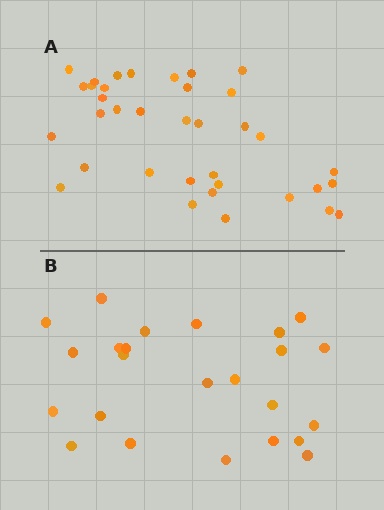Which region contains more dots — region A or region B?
Region A (the top region) has more dots.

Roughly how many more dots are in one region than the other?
Region A has roughly 12 or so more dots than region B.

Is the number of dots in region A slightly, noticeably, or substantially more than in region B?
Region A has substantially more. The ratio is roughly 1.5 to 1.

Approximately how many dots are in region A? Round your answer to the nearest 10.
About 40 dots. (The exact count is 36, which rounds to 40.)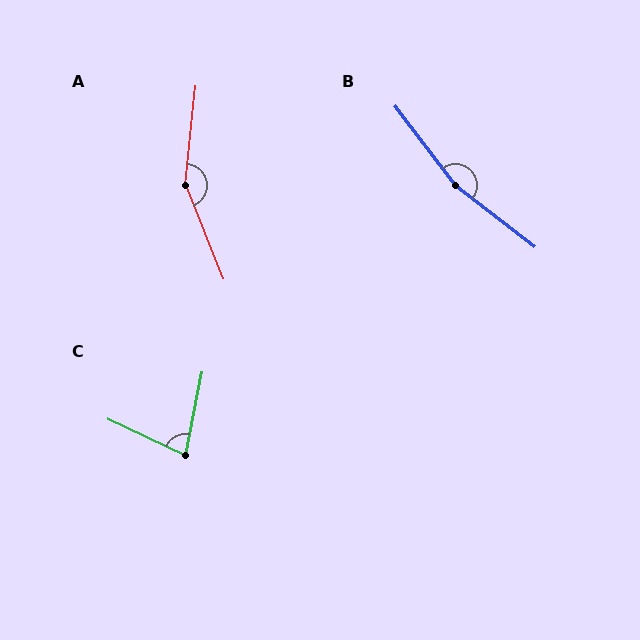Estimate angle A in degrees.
Approximately 152 degrees.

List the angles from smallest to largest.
C (76°), A (152°), B (165°).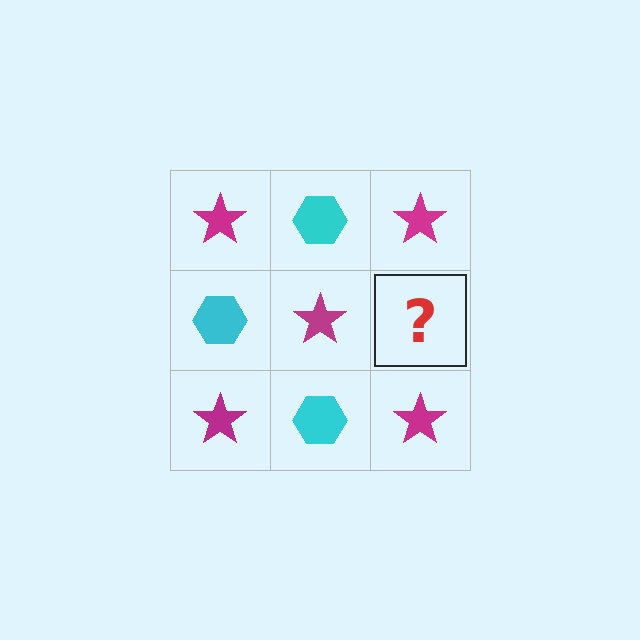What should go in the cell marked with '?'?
The missing cell should contain a cyan hexagon.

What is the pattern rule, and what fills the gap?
The rule is that it alternates magenta star and cyan hexagon in a checkerboard pattern. The gap should be filled with a cyan hexagon.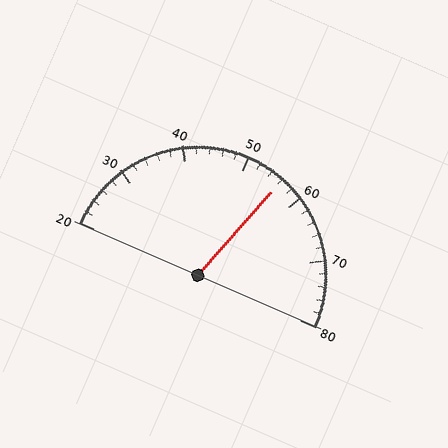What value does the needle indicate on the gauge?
The needle indicates approximately 56.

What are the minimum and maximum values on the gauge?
The gauge ranges from 20 to 80.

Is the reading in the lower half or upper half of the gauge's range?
The reading is in the upper half of the range (20 to 80).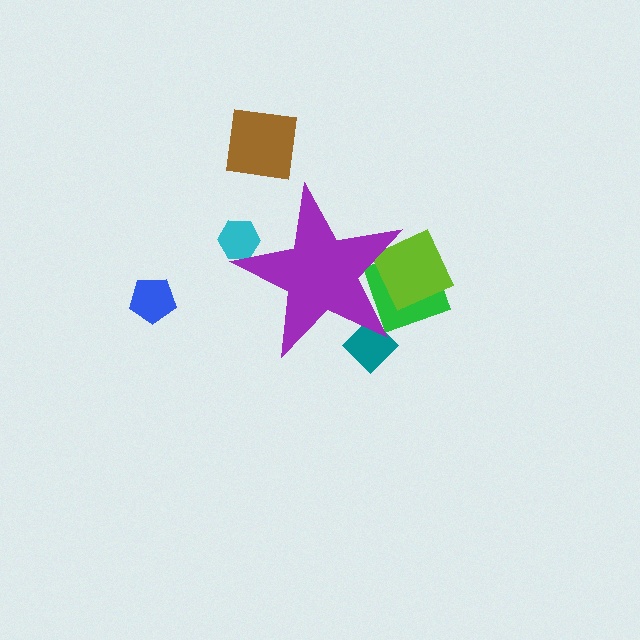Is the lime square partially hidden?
Yes, the lime square is partially hidden behind the purple star.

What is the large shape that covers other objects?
A purple star.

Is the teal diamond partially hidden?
Yes, the teal diamond is partially hidden behind the purple star.